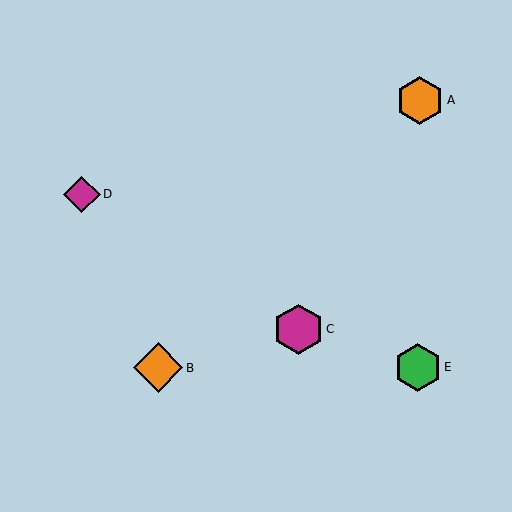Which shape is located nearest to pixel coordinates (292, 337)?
The magenta hexagon (labeled C) at (298, 329) is nearest to that location.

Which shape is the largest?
The magenta hexagon (labeled C) is the largest.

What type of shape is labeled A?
Shape A is an orange hexagon.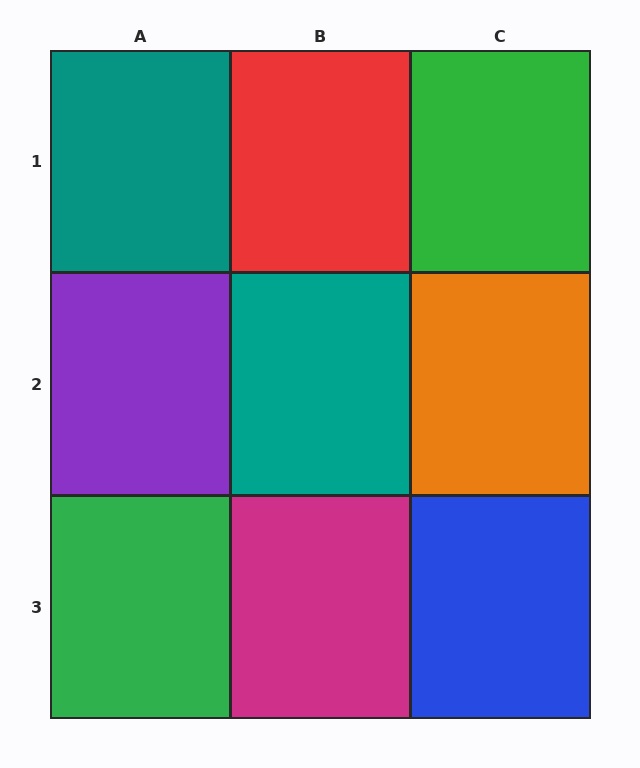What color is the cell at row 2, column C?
Orange.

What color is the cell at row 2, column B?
Teal.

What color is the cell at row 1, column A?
Teal.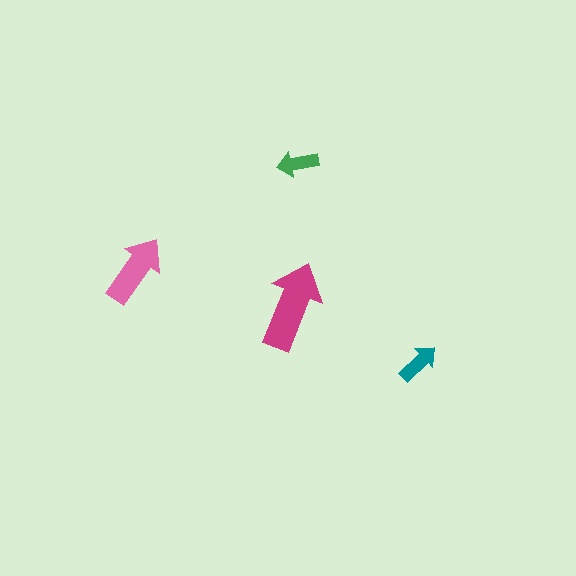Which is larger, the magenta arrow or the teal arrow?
The magenta one.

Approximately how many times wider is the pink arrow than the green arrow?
About 1.5 times wider.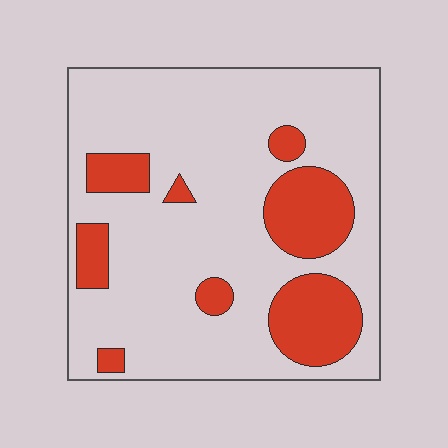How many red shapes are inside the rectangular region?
8.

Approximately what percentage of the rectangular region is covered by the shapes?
Approximately 20%.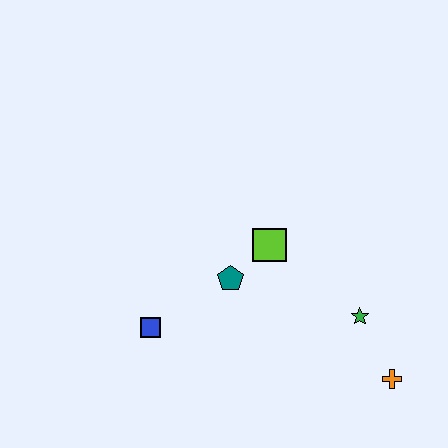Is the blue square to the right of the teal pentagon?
No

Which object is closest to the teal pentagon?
The lime square is closest to the teal pentagon.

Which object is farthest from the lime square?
The orange cross is farthest from the lime square.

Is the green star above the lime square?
No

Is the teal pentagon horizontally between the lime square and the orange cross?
No